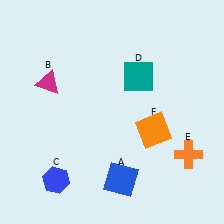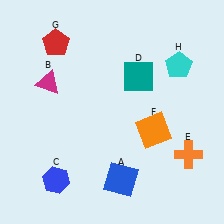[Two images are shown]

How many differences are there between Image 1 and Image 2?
There are 2 differences between the two images.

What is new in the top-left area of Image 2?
A red pentagon (G) was added in the top-left area of Image 2.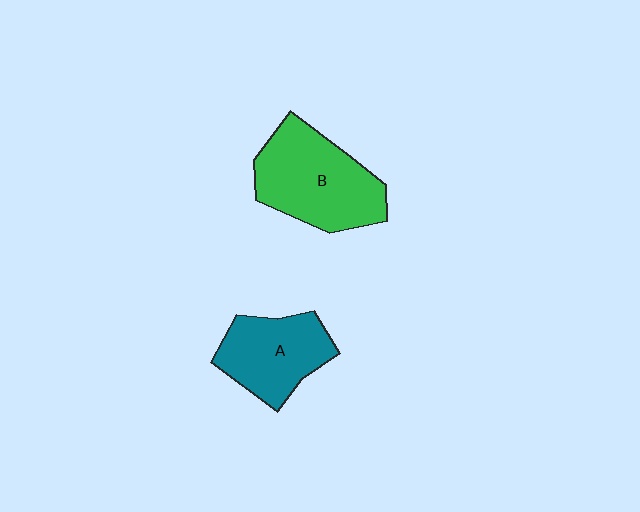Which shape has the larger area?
Shape B (green).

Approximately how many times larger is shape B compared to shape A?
Approximately 1.3 times.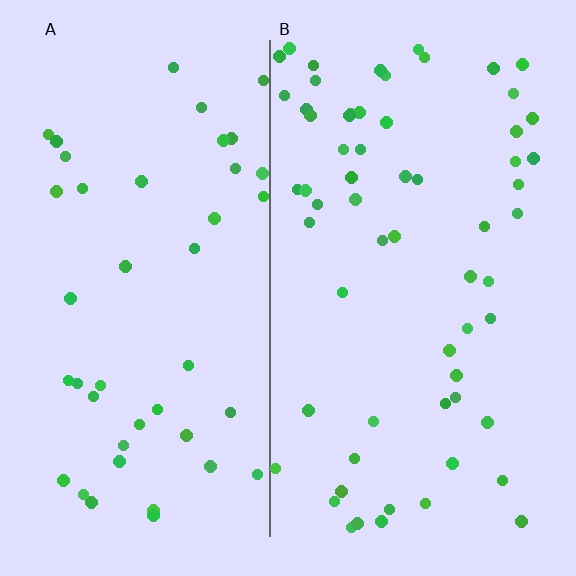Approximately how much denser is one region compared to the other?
Approximately 1.4× — region B over region A.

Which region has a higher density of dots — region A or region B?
B (the right).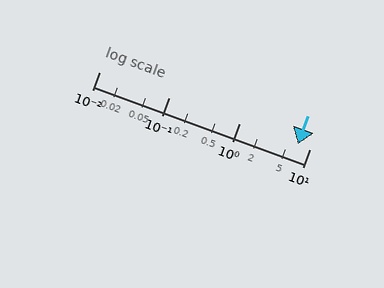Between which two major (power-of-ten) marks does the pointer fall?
The pointer is between 1 and 10.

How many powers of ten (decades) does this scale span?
The scale spans 3 decades, from 0.01 to 10.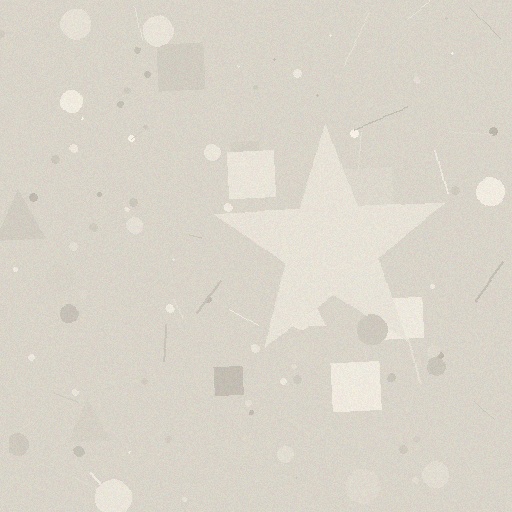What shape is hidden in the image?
A star is hidden in the image.